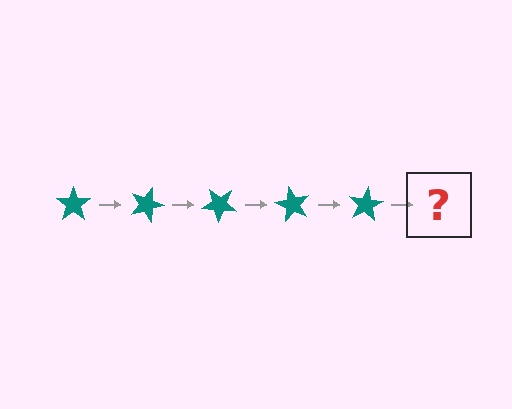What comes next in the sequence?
The next element should be a teal star rotated 100 degrees.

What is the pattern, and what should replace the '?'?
The pattern is that the star rotates 20 degrees each step. The '?' should be a teal star rotated 100 degrees.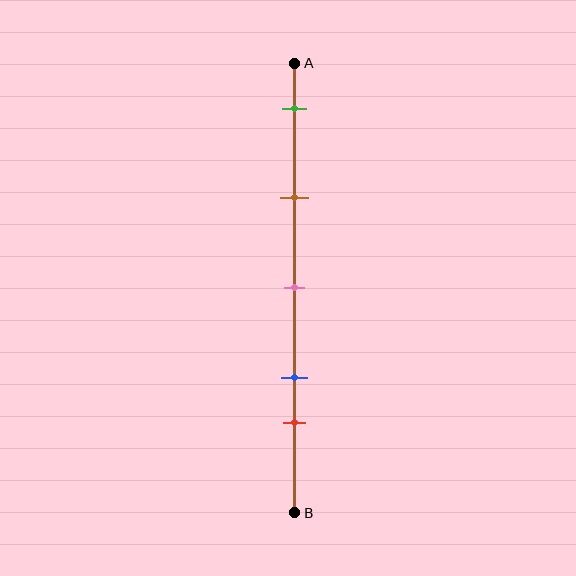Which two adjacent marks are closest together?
The blue and red marks are the closest adjacent pair.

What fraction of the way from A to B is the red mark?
The red mark is approximately 80% (0.8) of the way from A to B.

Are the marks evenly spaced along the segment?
No, the marks are not evenly spaced.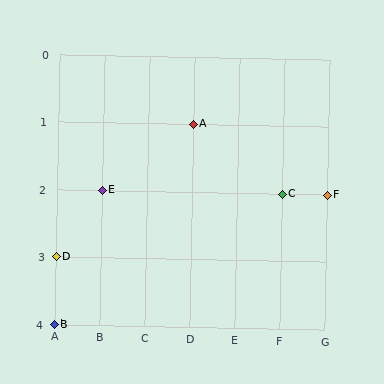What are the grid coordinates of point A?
Point A is at grid coordinates (D, 1).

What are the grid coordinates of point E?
Point E is at grid coordinates (B, 2).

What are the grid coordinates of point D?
Point D is at grid coordinates (A, 3).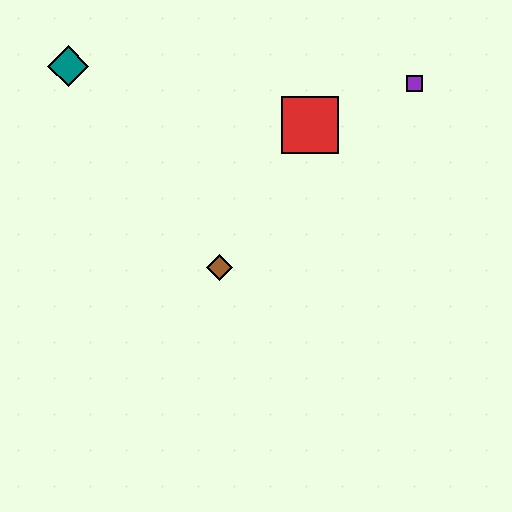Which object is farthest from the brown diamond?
The purple square is farthest from the brown diamond.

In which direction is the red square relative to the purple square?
The red square is to the left of the purple square.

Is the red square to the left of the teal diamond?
No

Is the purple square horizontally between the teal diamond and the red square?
No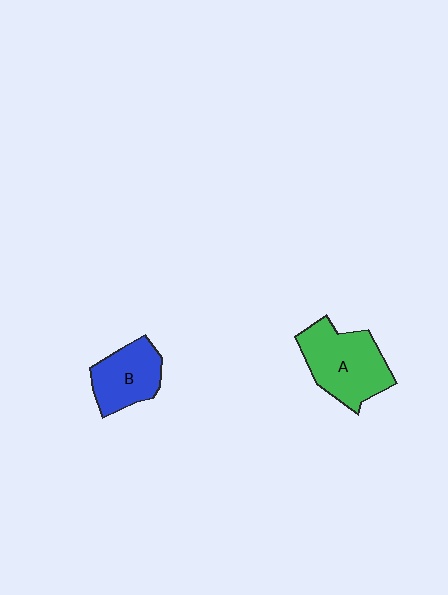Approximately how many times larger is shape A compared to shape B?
Approximately 1.4 times.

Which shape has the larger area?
Shape A (green).